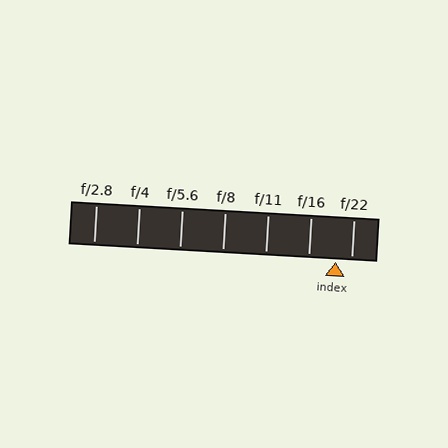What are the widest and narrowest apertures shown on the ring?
The widest aperture shown is f/2.8 and the narrowest is f/22.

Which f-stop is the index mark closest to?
The index mark is closest to f/22.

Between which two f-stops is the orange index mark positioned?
The index mark is between f/16 and f/22.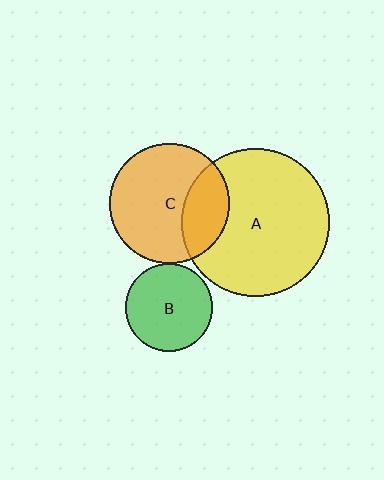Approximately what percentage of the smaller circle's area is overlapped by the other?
Approximately 30%.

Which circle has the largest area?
Circle A (yellow).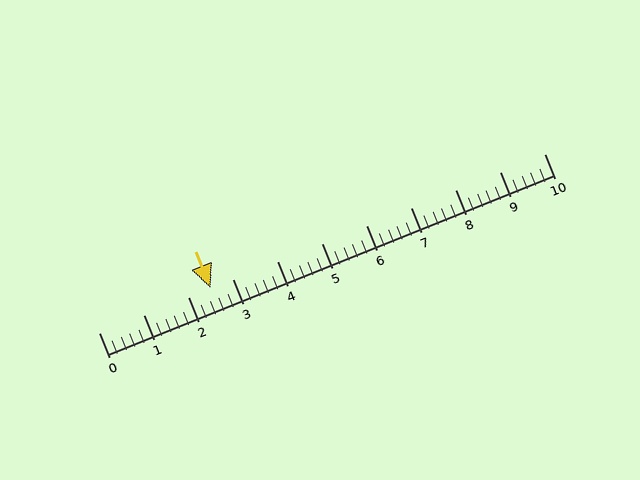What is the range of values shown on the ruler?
The ruler shows values from 0 to 10.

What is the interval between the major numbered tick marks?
The major tick marks are spaced 1 units apart.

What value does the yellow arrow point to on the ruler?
The yellow arrow points to approximately 2.5.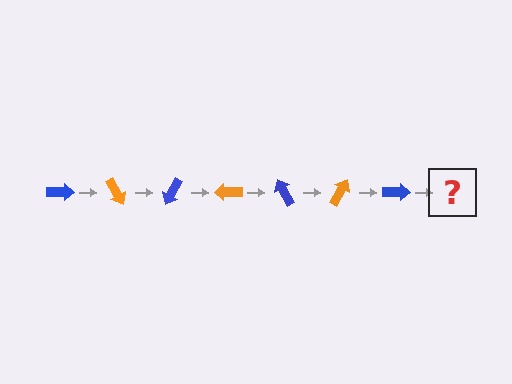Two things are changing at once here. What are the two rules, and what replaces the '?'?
The two rules are that it rotates 60 degrees each step and the color cycles through blue and orange. The '?' should be an orange arrow, rotated 420 degrees from the start.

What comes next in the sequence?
The next element should be an orange arrow, rotated 420 degrees from the start.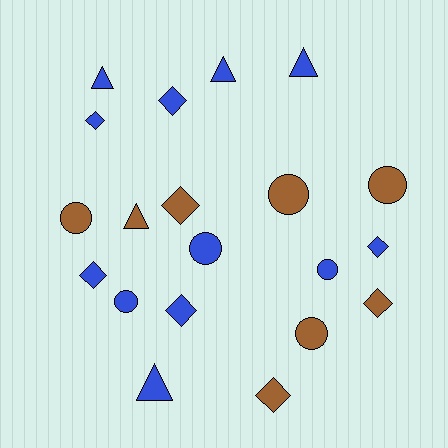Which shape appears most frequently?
Diamond, with 8 objects.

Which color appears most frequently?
Blue, with 12 objects.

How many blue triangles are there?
There are 4 blue triangles.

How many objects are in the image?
There are 20 objects.